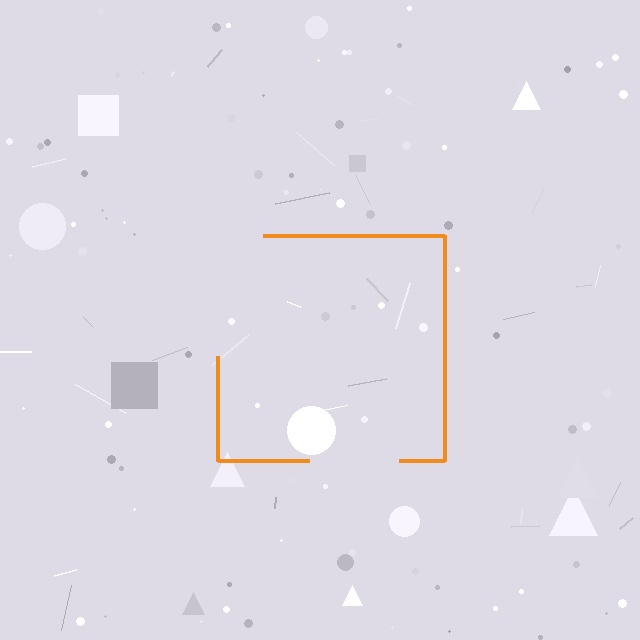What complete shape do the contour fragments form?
The contour fragments form a square.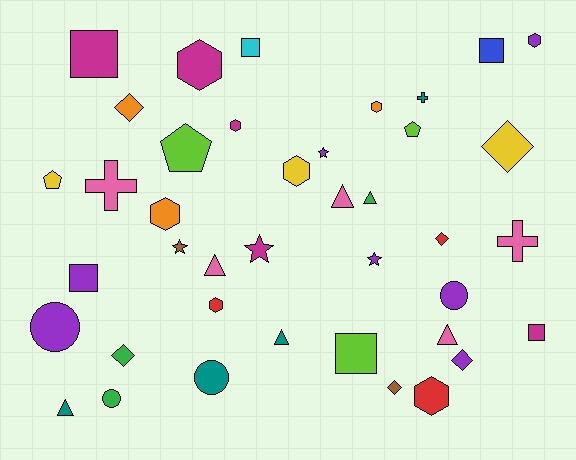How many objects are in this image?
There are 40 objects.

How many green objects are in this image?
There are 3 green objects.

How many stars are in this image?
There are 4 stars.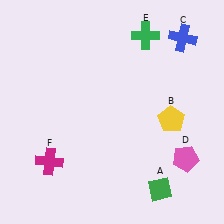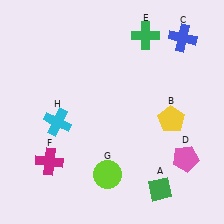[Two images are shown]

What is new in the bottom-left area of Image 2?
A cyan cross (H) was added in the bottom-left area of Image 2.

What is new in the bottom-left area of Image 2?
A lime circle (G) was added in the bottom-left area of Image 2.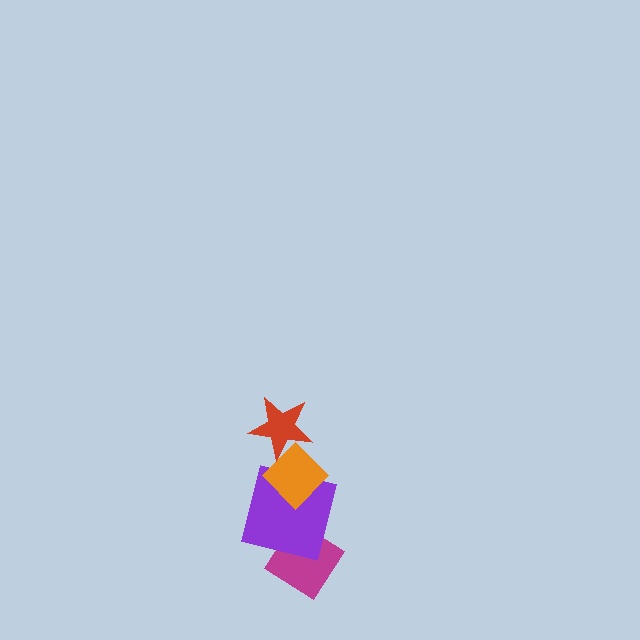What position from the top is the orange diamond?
The orange diamond is 2nd from the top.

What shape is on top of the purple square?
The orange diamond is on top of the purple square.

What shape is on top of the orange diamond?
The red star is on top of the orange diamond.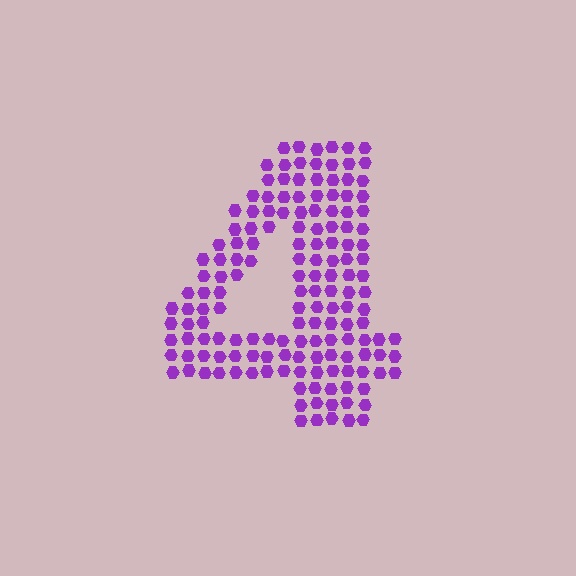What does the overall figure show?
The overall figure shows the digit 4.